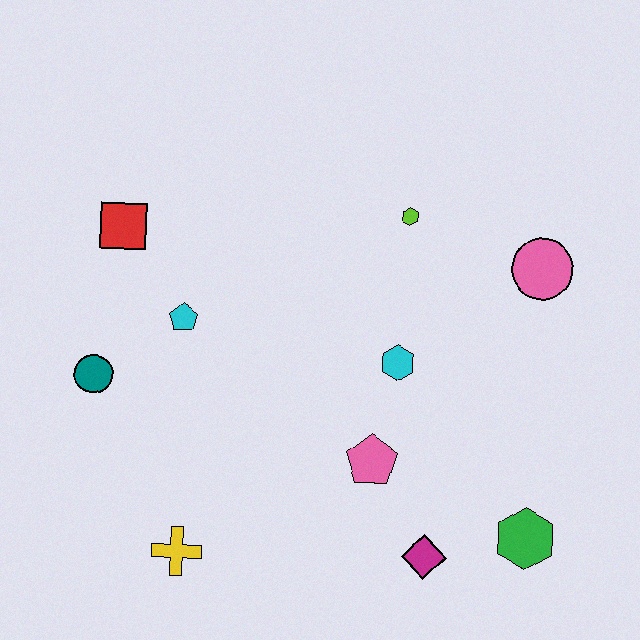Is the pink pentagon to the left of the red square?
No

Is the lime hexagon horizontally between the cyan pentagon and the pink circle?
Yes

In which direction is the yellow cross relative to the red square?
The yellow cross is below the red square.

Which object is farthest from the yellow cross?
The pink circle is farthest from the yellow cross.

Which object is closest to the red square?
The cyan pentagon is closest to the red square.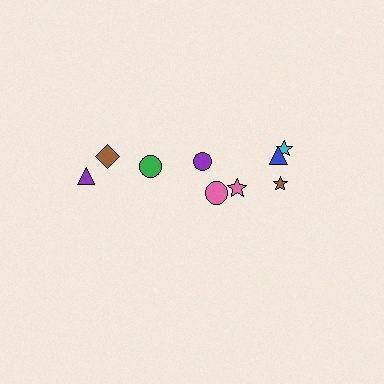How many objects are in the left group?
There are 3 objects.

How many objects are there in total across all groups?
There are 9 objects.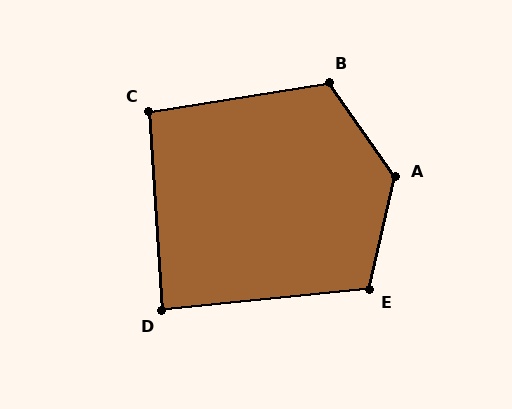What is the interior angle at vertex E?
Approximately 108 degrees (obtuse).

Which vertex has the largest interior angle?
A, at approximately 132 degrees.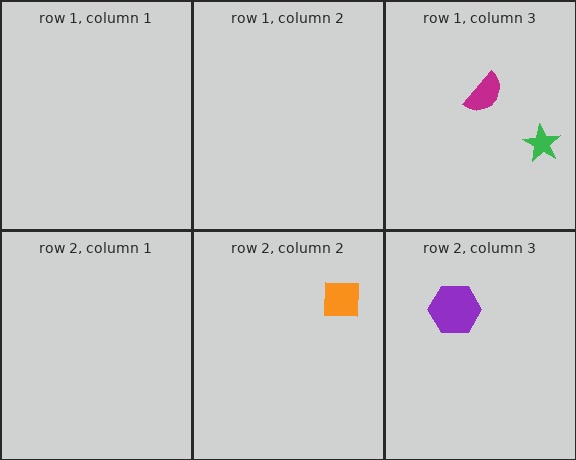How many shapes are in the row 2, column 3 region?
1.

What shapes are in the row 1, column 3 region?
The green star, the magenta semicircle.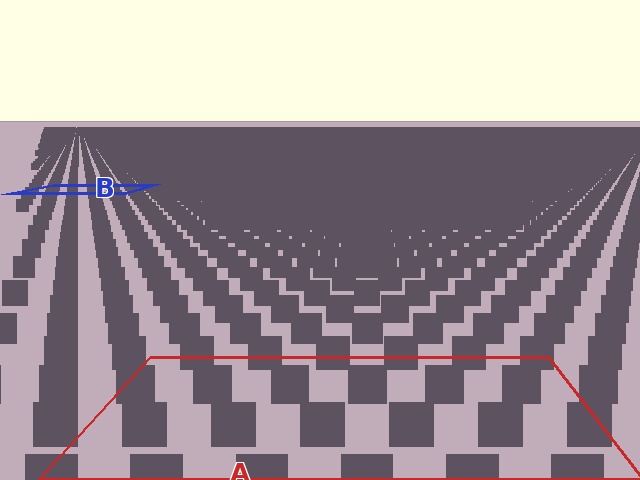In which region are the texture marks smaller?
The texture marks are smaller in region B, because it is farther away.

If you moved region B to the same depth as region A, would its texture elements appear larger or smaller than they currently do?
They would appear larger. At a closer depth, the same texture elements are projected at a bigger on-screen size.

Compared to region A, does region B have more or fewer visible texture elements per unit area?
Region B has more texture elements per unit area — they are packed more densely because it is farther away.